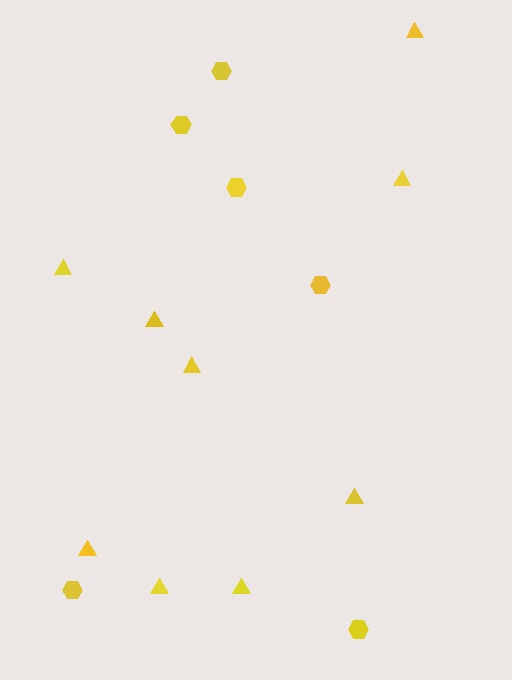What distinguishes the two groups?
There are 2 groups: one group of triangles (9) and one group of hexagons (6).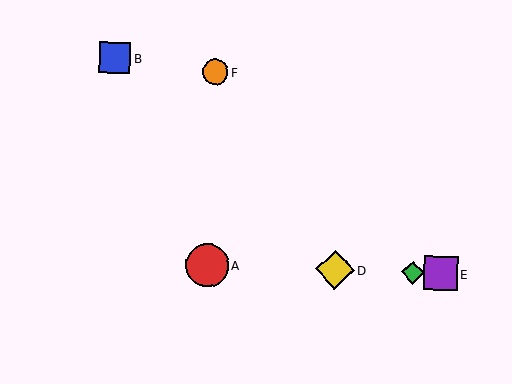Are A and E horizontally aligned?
Yes, both are at y≈265.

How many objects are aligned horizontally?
4 objects (A, C, D, E) are aligned horizontally.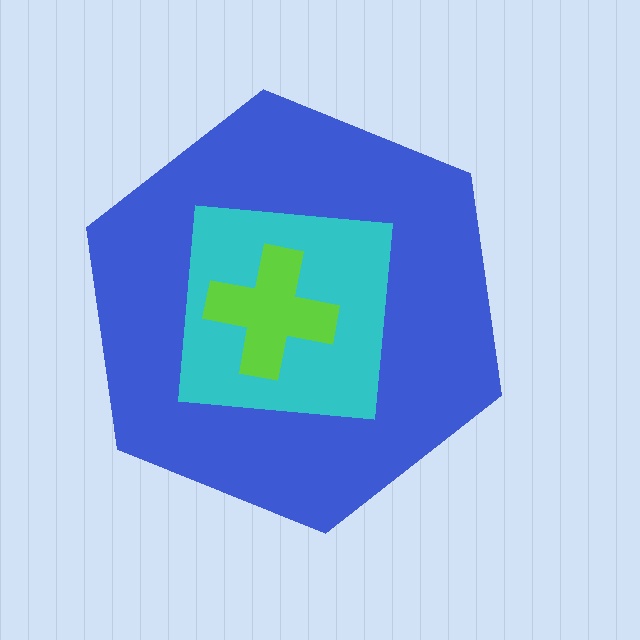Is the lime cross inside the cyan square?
Yes.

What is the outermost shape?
The blue hexagon.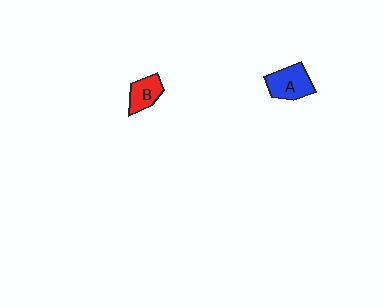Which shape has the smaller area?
Shape B (red).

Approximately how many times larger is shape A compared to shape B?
Approximately 1.4 times.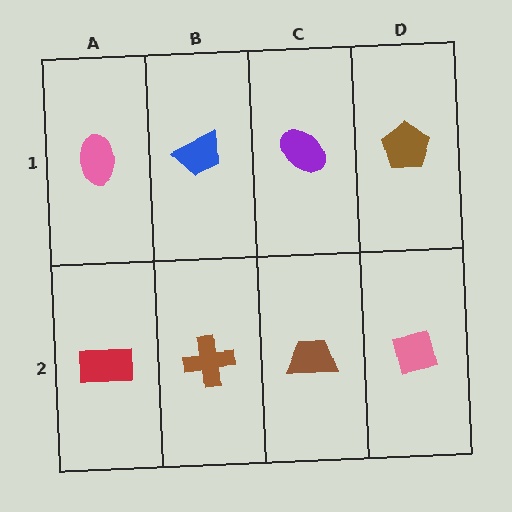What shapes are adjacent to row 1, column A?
A red rectangle (row 2, column A), a blue trapezoid (row 1, column B).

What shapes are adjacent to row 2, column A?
A pink ellipse (row 1, column A), a brown cross (row 2, column B).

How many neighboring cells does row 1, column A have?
2.